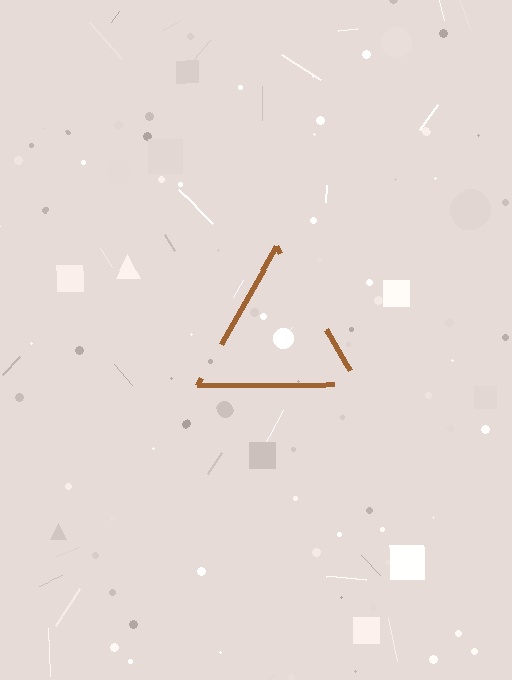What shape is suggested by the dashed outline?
The dashed outline suggests a triangle.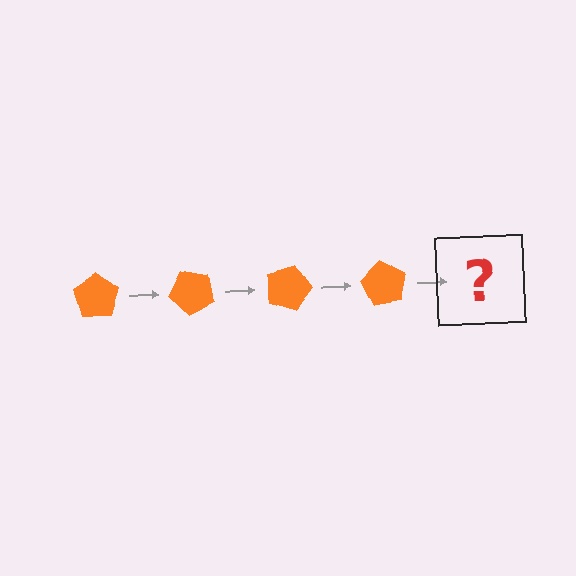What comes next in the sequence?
The next element should be an orange pentagon rotated 180 degrees.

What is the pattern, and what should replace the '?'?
The pattern is that the pentagon rotates 45 degrees each step. The '?' should be an orange pentagon rotated 180 degrees.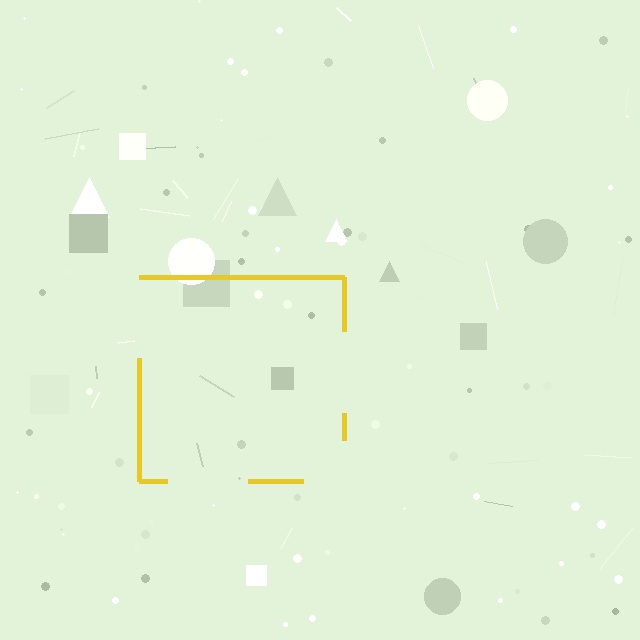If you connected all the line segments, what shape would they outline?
They would outline a square.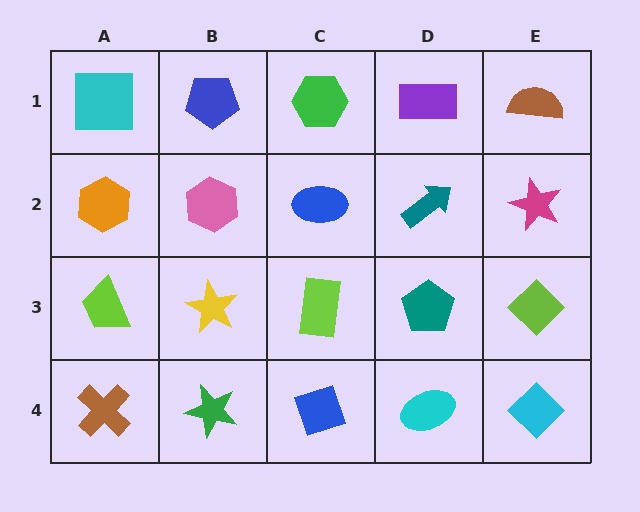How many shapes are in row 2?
5 shapes.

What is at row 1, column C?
A green hexagon.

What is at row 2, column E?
A magenta star.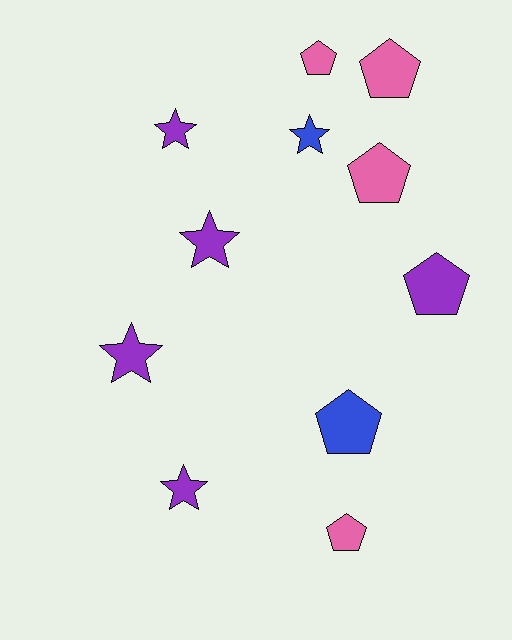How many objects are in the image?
There are 11 objects.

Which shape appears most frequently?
Pentagon, with 6 objects.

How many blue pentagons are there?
There is 1 blue pentagon.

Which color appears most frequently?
Purple, with 5 objects.